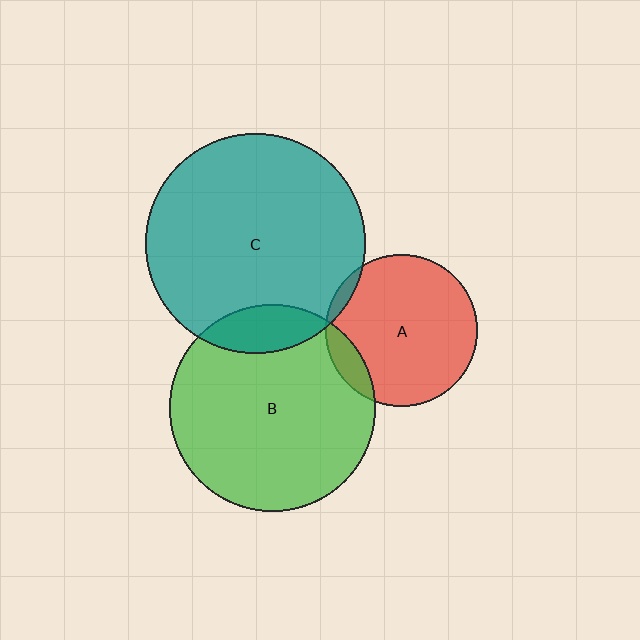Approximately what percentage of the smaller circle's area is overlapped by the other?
Approximately 5%.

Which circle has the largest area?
Circle C (teal).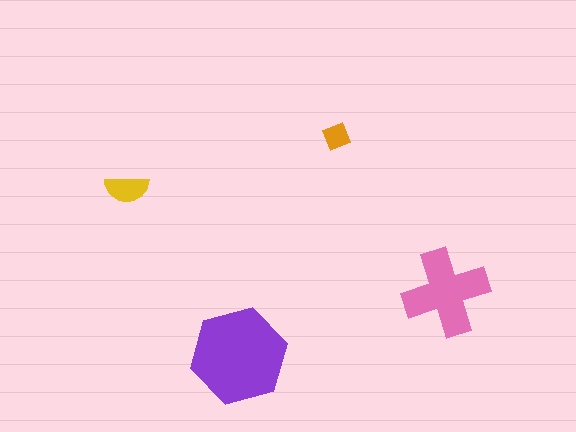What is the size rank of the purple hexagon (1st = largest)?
1st.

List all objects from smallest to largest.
The orange diamond, the yellow semicircle, the pink cross, the purple hexagon.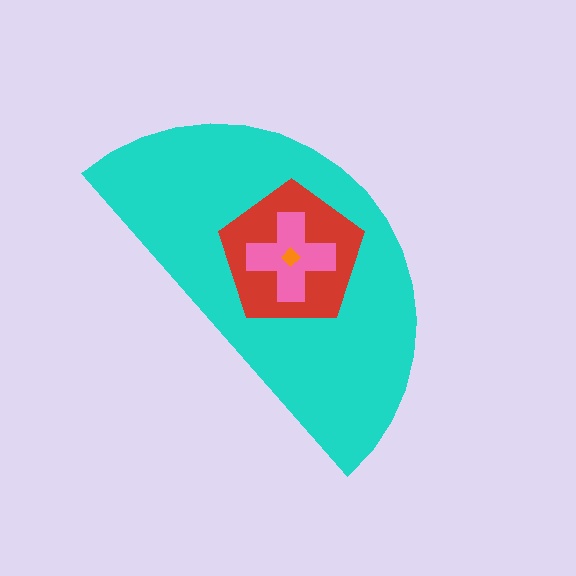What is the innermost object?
The orange diamond.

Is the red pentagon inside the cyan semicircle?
Yes.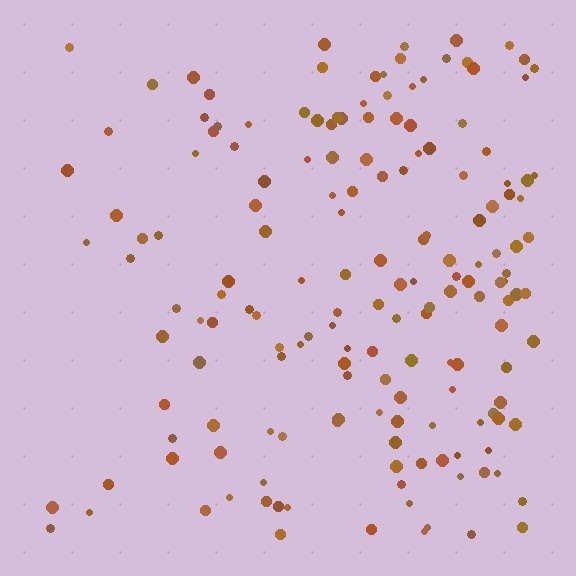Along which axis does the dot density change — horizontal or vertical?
Horizontal.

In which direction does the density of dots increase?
From left to right, with the right side densest.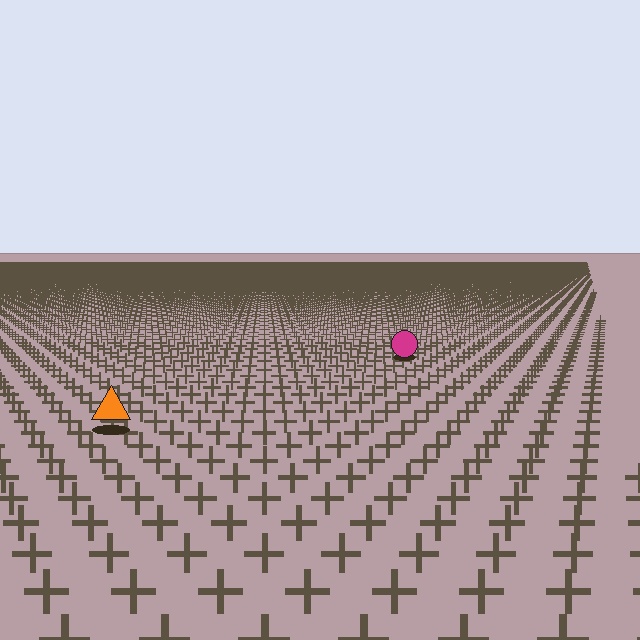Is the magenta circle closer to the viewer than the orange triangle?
No. The orange triangle is closer — you can tell from the texture gradient: the ground texture is coarser near it.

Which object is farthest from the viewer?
The magenta circle is farthest from the viewer. It appears smaller and the ground texture around it is denser.